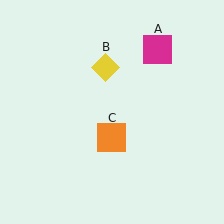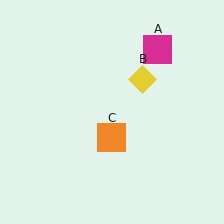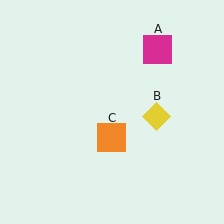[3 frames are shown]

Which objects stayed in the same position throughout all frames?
Magenta square (object A) and orange square (object C) remained stationary.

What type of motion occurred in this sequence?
The yellow diamond (object B) rotated clockwise around the center of the scene.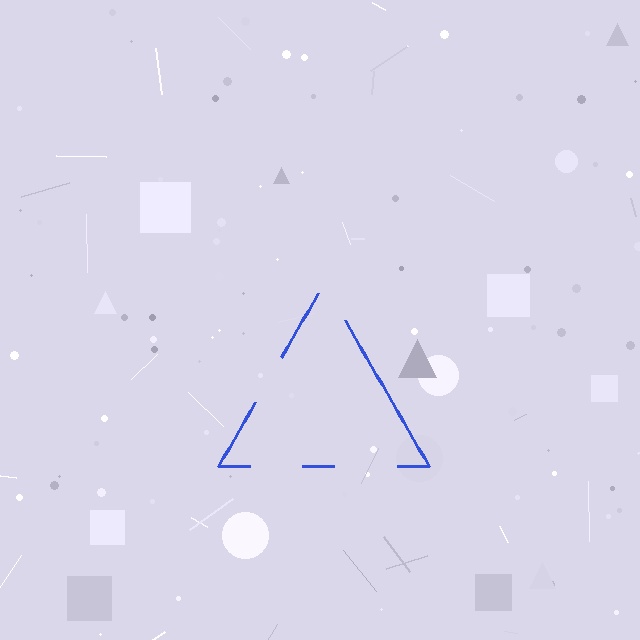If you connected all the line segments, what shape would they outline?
They would outline a triangle.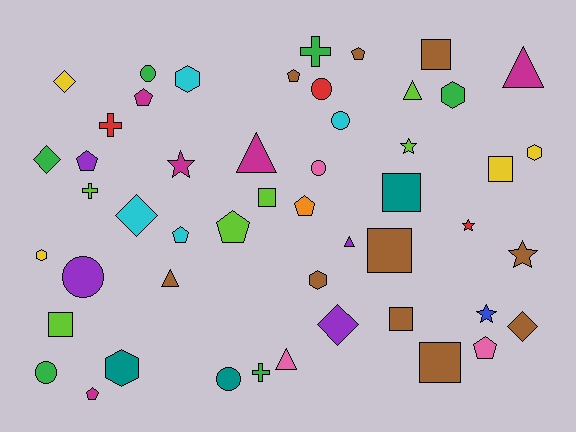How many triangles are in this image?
There are 6 triangles.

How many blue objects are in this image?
There is 1 blue object.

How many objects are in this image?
There are 50 objects.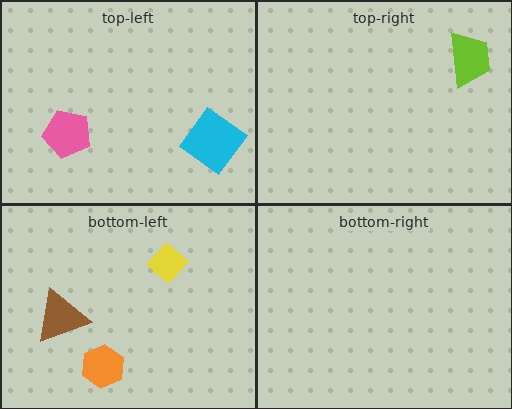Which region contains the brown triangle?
The bottom-left region.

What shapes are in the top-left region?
The pink pentagon, the cyan diamond.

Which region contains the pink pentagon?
The top-left region.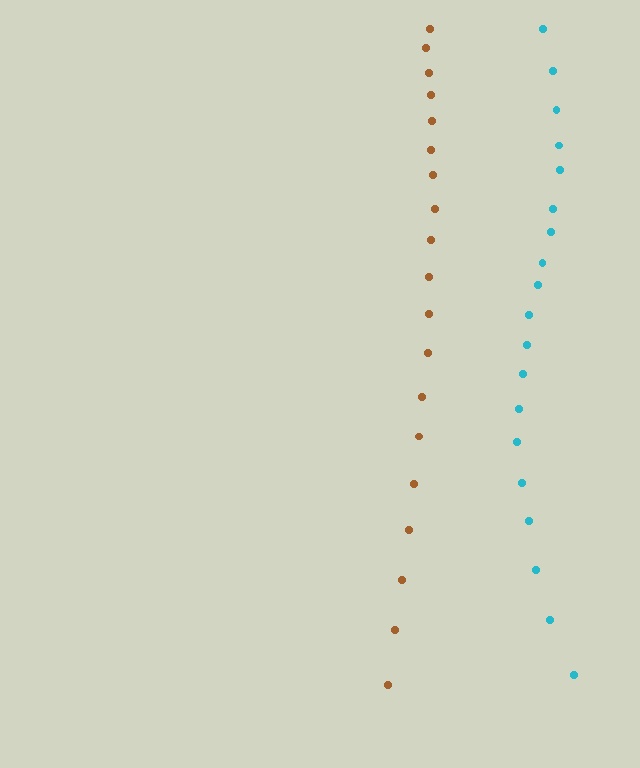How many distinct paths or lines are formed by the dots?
There are 2 distinct paths.